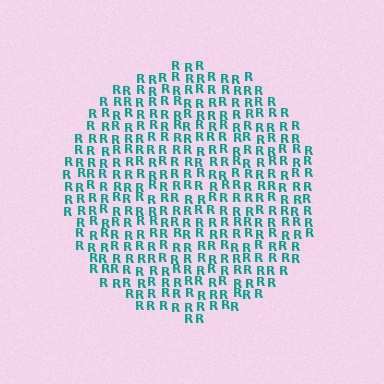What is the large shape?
The large shape is a circle.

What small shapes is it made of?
It is made of small letter R's.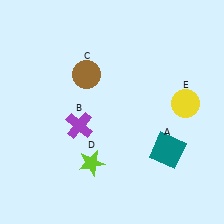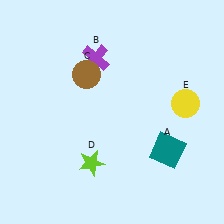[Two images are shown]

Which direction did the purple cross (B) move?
The purple cross (B) moved up.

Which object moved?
The purple cross (B) moved up.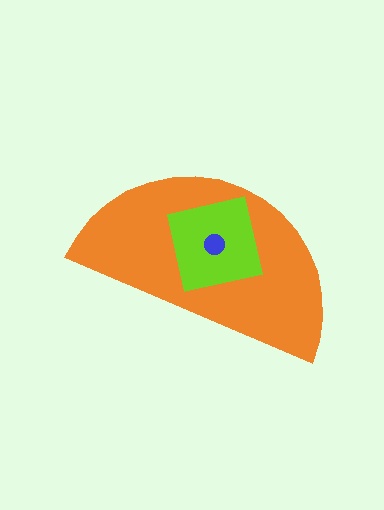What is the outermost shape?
The orange semicircle.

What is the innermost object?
The blue circle.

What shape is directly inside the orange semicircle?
The lime square.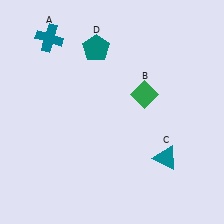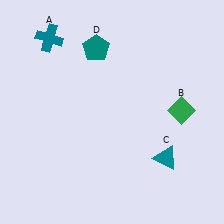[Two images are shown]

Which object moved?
The green diamond (B) moved right.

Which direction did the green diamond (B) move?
The green diamond (B) moved right.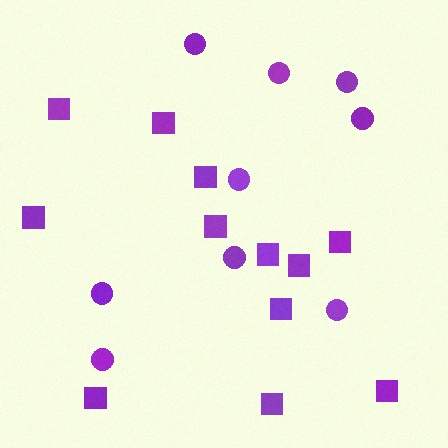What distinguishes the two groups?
There are 2 groups: one group of squares (12) and one group of circles (9).